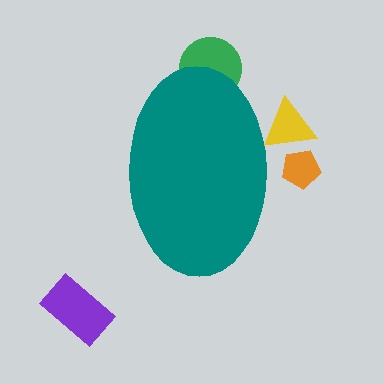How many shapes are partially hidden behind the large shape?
3 shapes are partially hidden.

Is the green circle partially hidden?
Yes, the green circle is partially hidden behind the teal ellipse.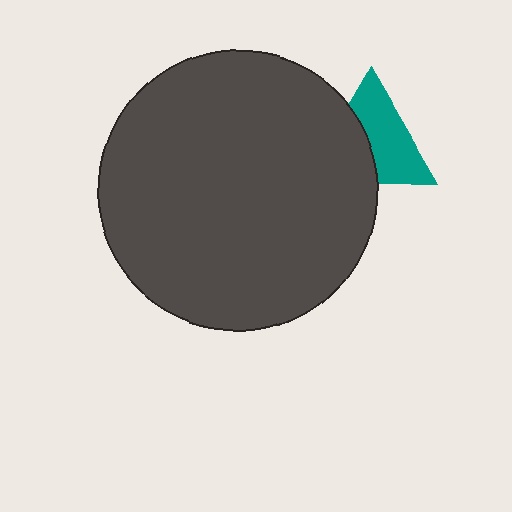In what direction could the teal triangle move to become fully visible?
The teal triangle could move right. That would shift it out from behind the dark gray circle entirely.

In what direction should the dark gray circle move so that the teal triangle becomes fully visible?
The dark gray circle should move left. That is the shortest direction to clear the overlap and leave the teal triangle fully visible.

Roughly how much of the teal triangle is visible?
About half of it is visible (roughly 57%).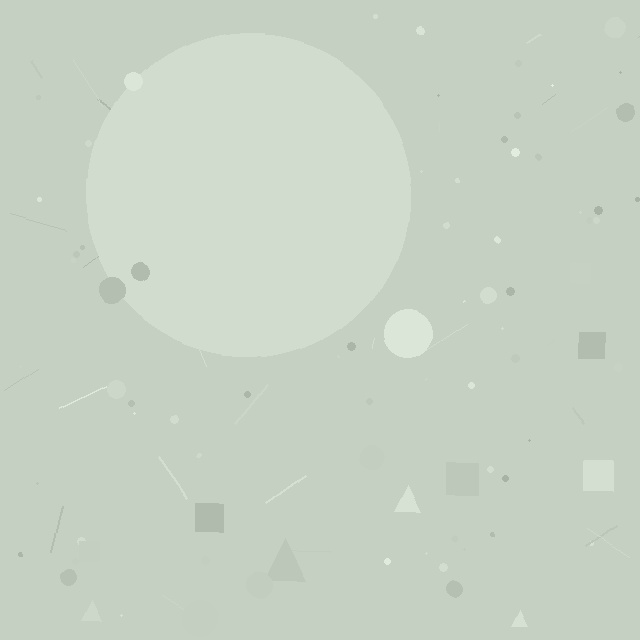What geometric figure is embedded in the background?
A circle is embedded in the background.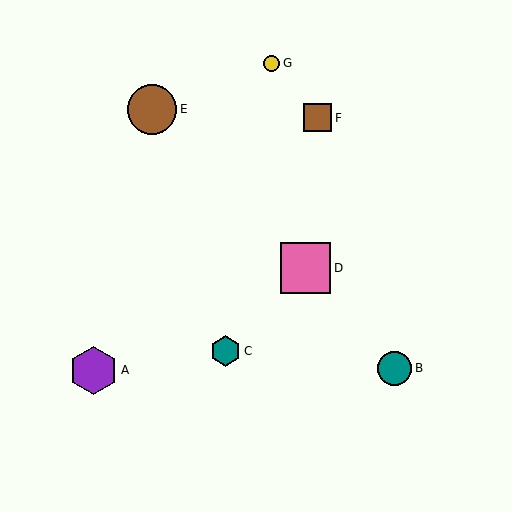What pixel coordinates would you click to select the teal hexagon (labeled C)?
Click at (225, 351) to select the teal hexagon C.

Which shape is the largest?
The pink square (labeled D) is the largest.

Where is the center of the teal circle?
The center of the teal circle is at (395, 368).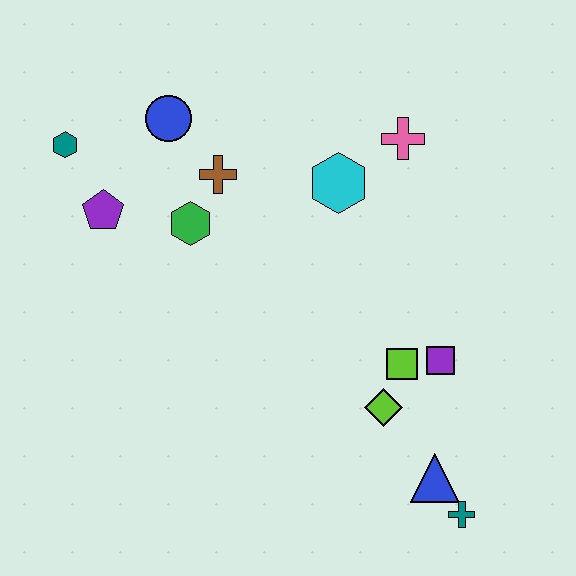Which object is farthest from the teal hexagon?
The teal cross is farthest from the teal hexagon.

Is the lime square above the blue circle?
No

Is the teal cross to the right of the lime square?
Yes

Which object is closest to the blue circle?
The brown cross is closest to the blue circle.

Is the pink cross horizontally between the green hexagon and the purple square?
Yes